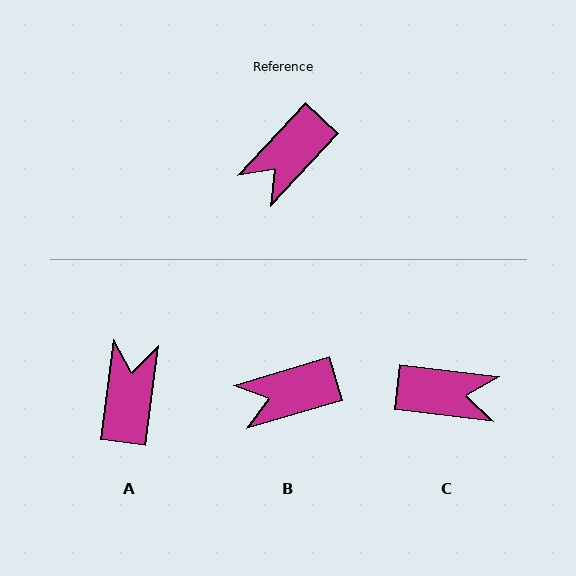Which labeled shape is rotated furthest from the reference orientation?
A, about 144 degrees away.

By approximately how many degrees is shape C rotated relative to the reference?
Approximately 126 degrees counter-clockwise.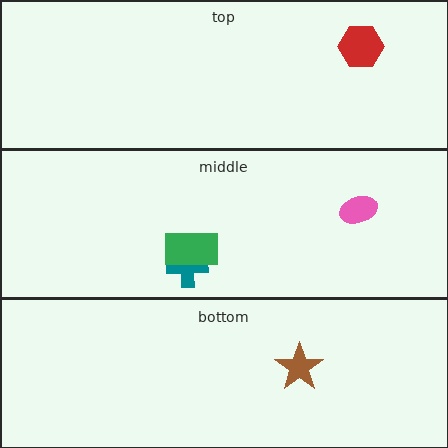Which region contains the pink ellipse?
The middle region.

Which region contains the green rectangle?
The middle region.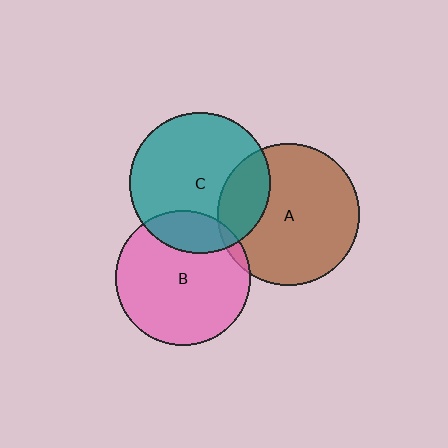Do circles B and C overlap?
Yes.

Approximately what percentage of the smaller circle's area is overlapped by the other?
Approximately 20%.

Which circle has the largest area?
Circle A (brown).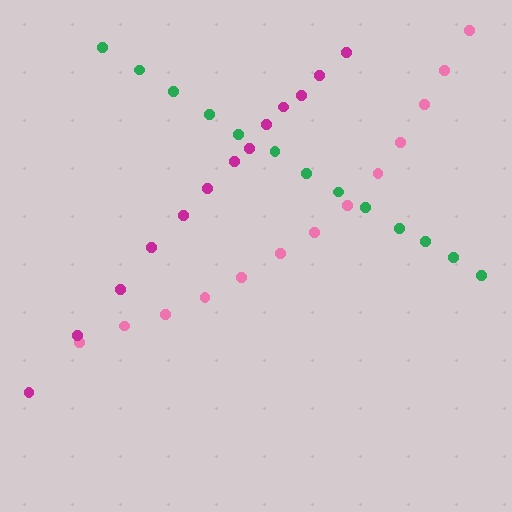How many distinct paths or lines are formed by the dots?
There are 3 distinct paths.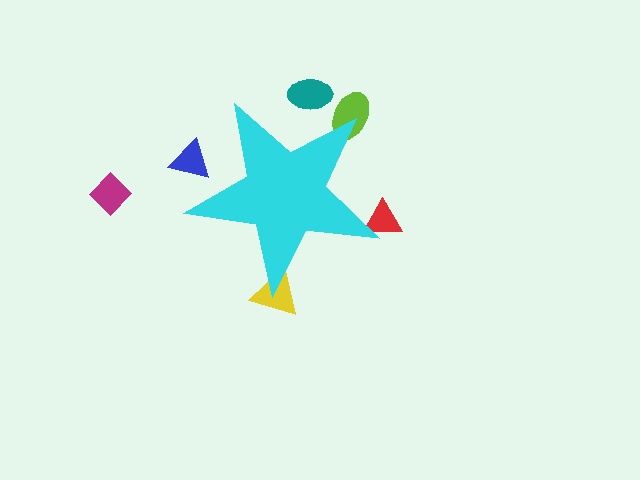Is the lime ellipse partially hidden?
Yes, the lime ellipse is partially hidden behind the cyan star.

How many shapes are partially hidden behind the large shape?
5 shapes are partially hidden.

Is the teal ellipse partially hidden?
Yes, the teal ellipse is partially hidden behind the cyan star.